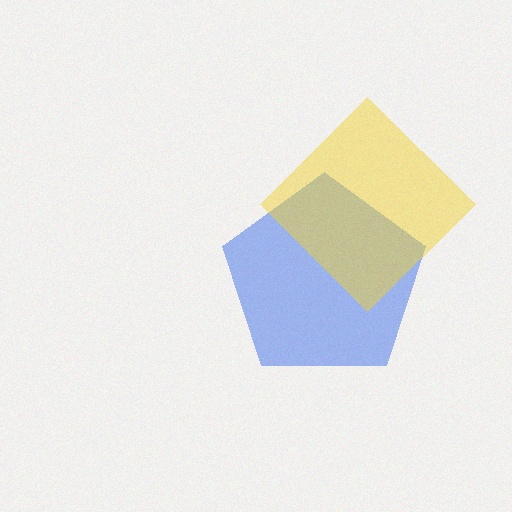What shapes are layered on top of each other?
The layered shapes are: a blue pentagon, a yellow diamond.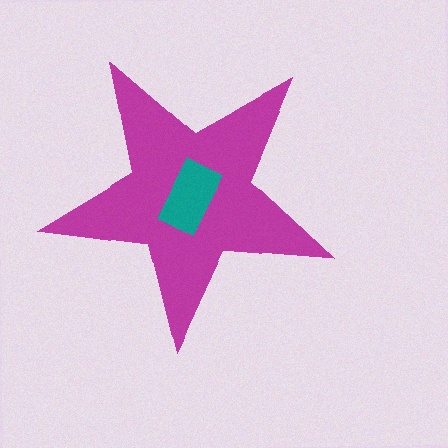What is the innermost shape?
The teal rectangle.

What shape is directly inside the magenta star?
The teal rectangle.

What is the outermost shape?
The magenta star.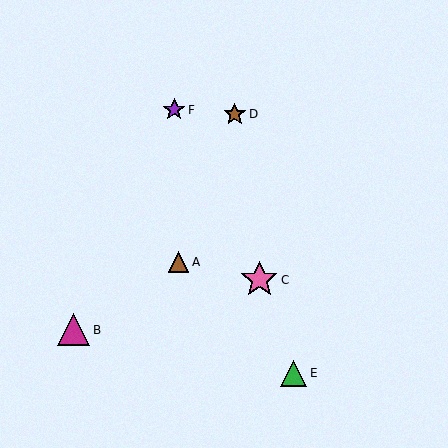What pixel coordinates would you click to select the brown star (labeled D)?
Click at (235, 114) to select the brown star D.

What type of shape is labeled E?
Shape E is a green triangle.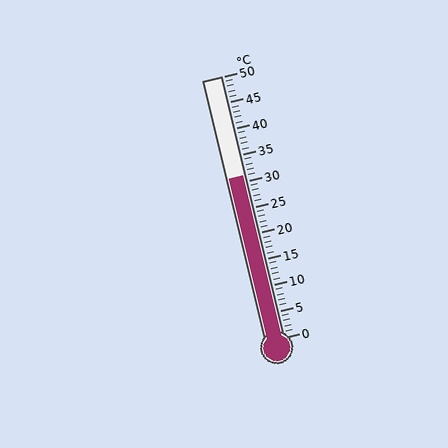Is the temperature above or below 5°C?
The temperature is above 5°C.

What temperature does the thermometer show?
The thermometer shows approximately 31°C.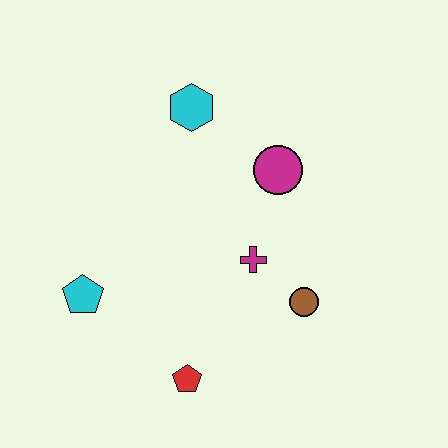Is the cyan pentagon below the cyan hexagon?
Yes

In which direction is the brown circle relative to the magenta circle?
The brown circle is below the magenta circle.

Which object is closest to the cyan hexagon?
The magenta circle is closest to the cyan hexagon.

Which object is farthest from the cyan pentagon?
The magenta circle is farthest from the cyan pentagon.